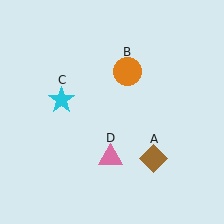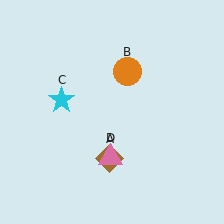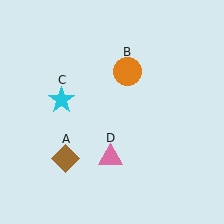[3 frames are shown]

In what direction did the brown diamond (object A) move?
The brown diamond (object A) moved left.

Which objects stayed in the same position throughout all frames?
Orange circle (object B) and cyan star (object C) and pink triangle (object D) remained stationary.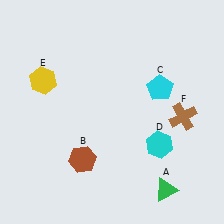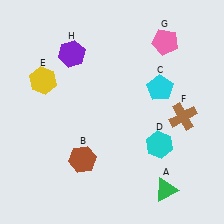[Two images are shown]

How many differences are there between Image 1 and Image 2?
There are 2 differences between the two images.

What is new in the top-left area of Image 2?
A purple hexagon (H) was added in the top-left area of Image 2.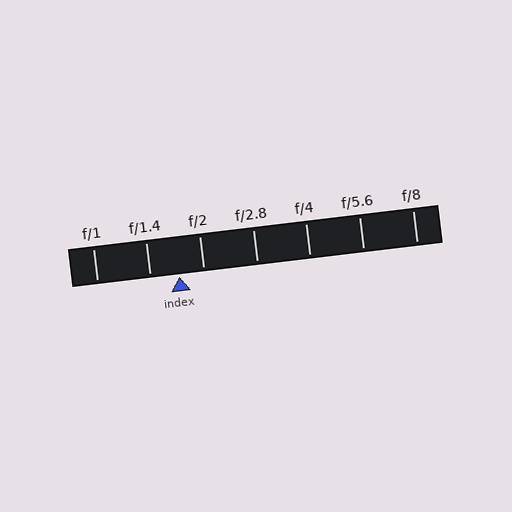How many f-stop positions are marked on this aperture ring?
There are 7 f-stop positions marked.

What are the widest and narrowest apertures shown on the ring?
The widest aperture shown is f/1 and the narrowest is f/8.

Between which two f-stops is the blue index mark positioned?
The index mark is between f/1.4 and f/2.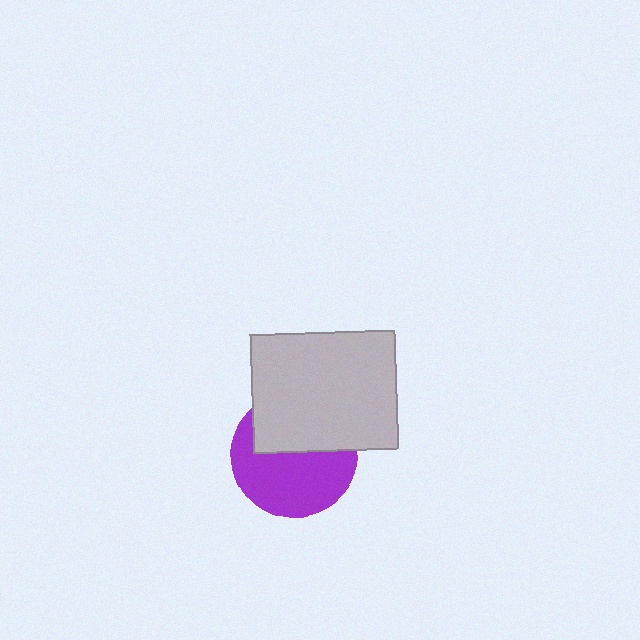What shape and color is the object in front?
The object in front is a light gray rectangle.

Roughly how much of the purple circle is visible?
About half of it is visible (roughly 58%).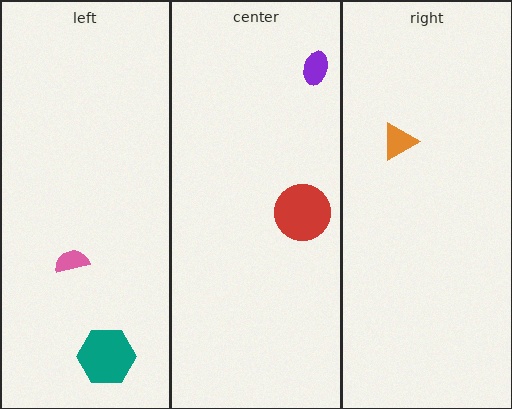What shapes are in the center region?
The purple ellipse, the red circle.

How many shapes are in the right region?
1.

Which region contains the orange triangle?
The right region.